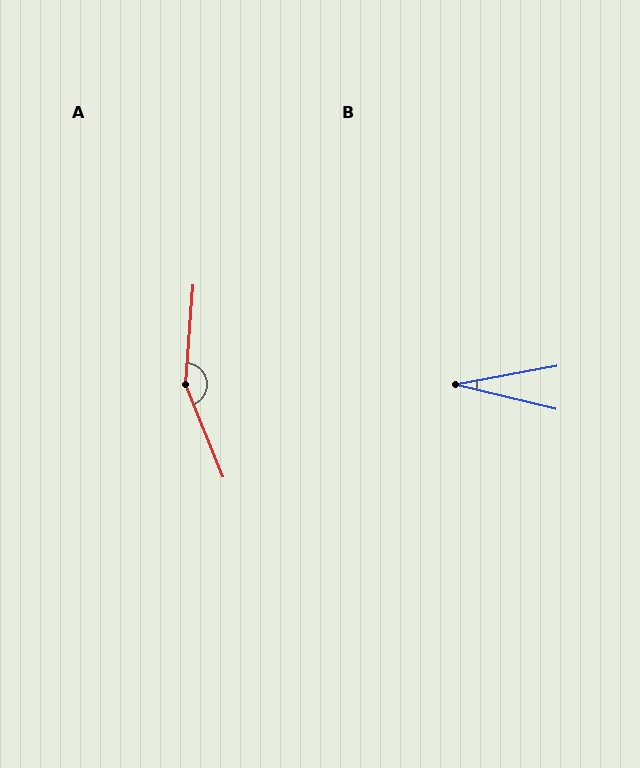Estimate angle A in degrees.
Approximately 154 degrees.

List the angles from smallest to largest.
B (24°), A (154°).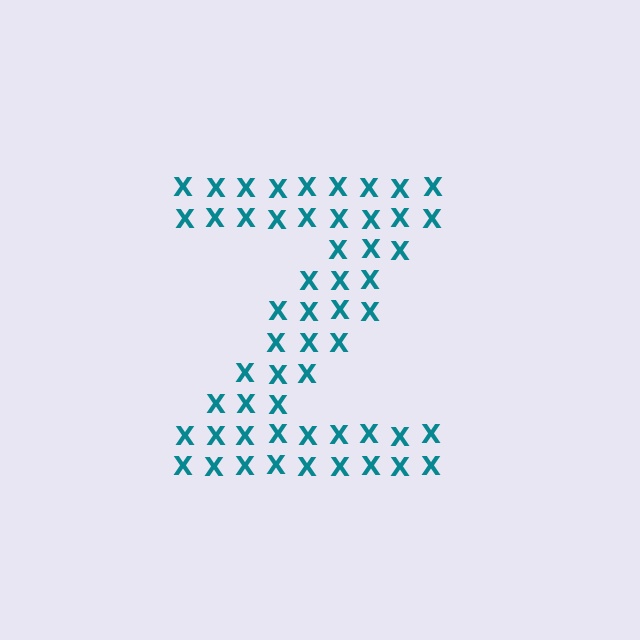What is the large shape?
The large shape is the letter Z.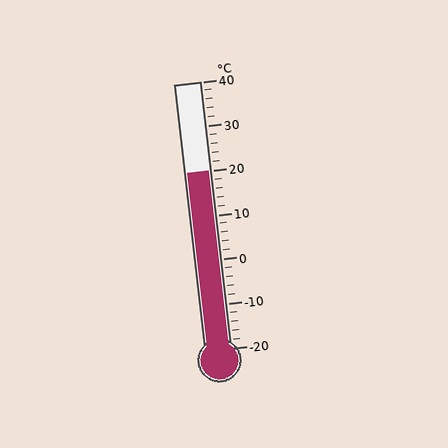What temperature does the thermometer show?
The thermometer shows approximately 20°C.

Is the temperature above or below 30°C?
The temperature is below 30°C.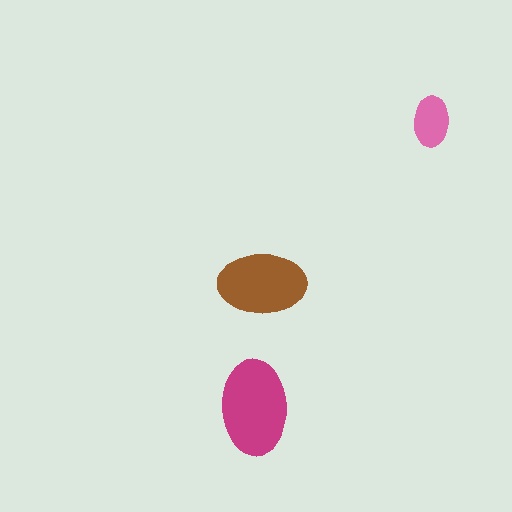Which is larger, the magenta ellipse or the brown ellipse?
The magenta one.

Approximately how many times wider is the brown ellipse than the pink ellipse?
About 1.5 times wider.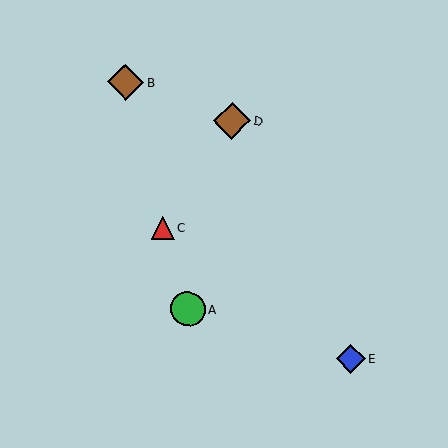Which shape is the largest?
The brown diamond (labeled D) is the largest.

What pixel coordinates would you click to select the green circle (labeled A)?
Click at (188, 309) to select the green circle A.